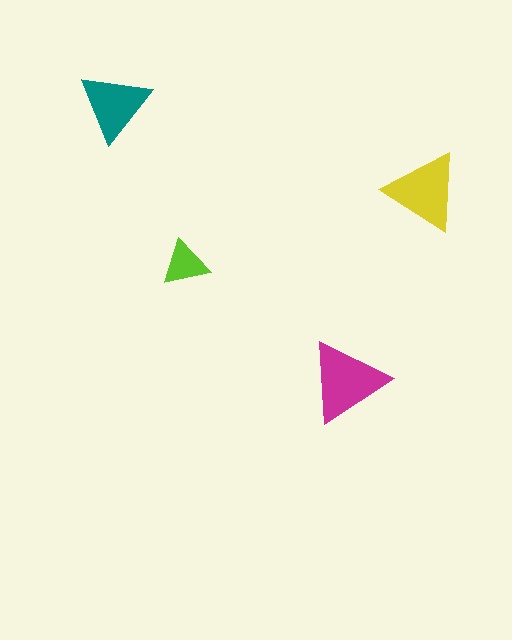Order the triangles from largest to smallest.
the magenta one, the yellow one, the teal one, the lime one.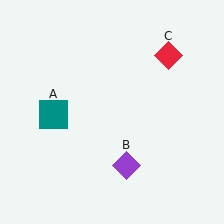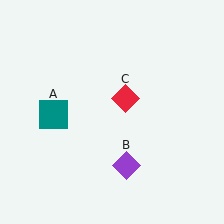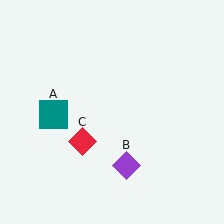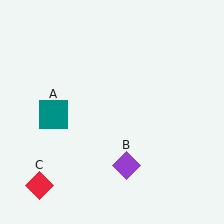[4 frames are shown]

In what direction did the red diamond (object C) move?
The red diamond (object C) moved down and to the left.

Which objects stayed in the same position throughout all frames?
Teal square (object A) and purple diamond (object B) remained stationary.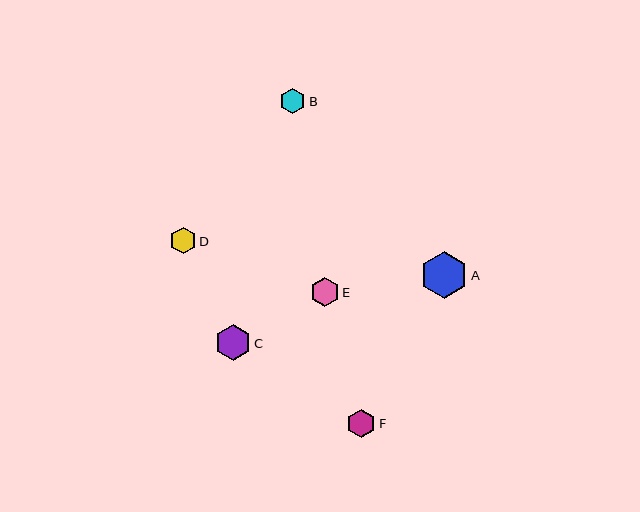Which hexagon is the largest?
Hexagon A is the largest with a size of approximately 47 pixels.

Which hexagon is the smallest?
Hexagon B is the smallest with a size of approximately 25 pixels.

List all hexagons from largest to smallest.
From largest to smallest: A, C, F, E, D, B.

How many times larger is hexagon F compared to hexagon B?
Hexagon F is approximately 1.1 times the size of hexagon B.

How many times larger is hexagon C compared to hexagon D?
Hexagon C is approximately 1.4 times the size of hexagon D.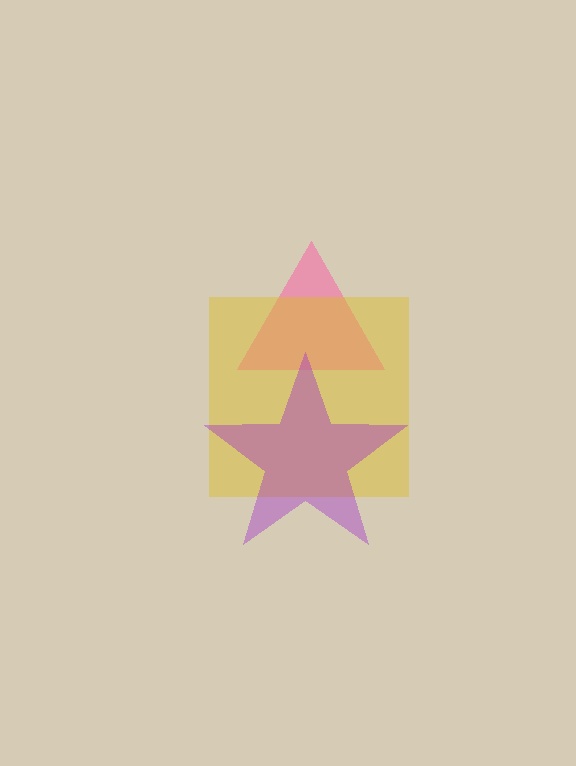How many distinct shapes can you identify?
There are 3 distinct shapes: a pink triangle, a yellow square, a purple star.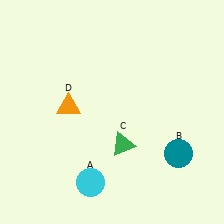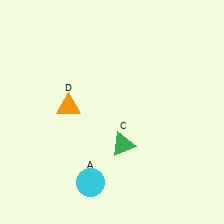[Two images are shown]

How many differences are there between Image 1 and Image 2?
There is 1 difference between the two images.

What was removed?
The teal circle (B) was removed in Image 2.